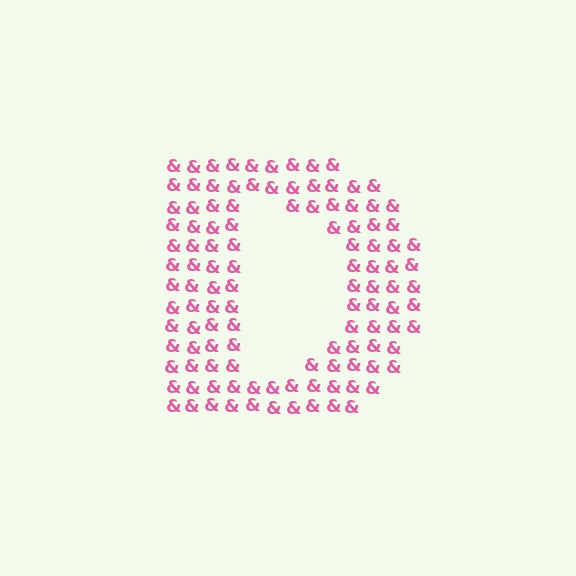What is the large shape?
The large shape is the letter D.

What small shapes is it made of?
It is made of small ampersands.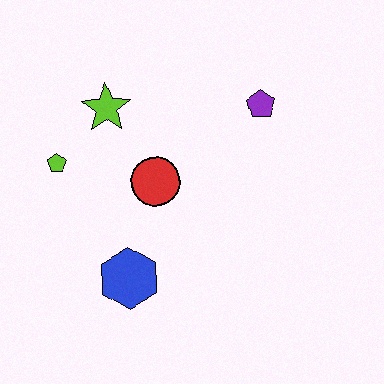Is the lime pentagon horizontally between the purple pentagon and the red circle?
No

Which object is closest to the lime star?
The lime pentagon is closest to the lime star.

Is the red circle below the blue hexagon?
No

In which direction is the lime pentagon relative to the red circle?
The lime pentagon is to the left of the red circle.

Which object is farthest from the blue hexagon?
The purple pentagon is farthest from the blue hexagon.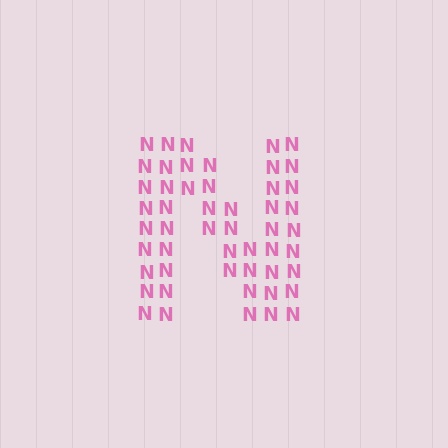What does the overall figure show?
The overall figure shows the letter N.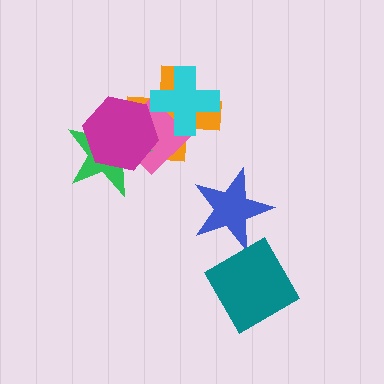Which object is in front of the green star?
The magenta hexagon is in front of the green star.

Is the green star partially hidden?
Yes, it is partially covered by another shape.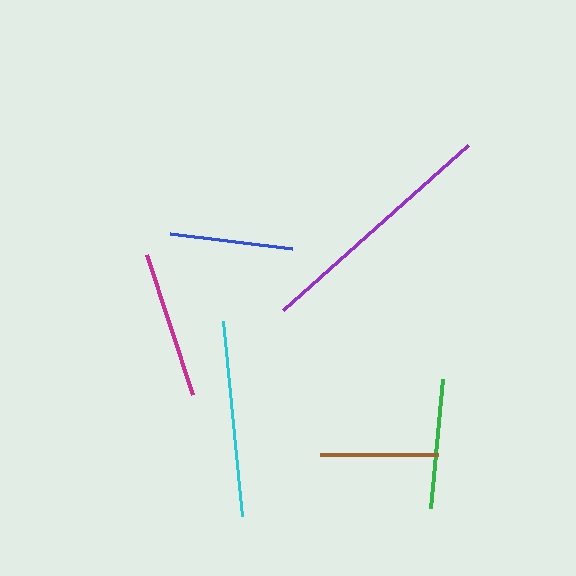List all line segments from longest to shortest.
From longest to shortest: purple, cyan, magenta, green, blue, brown.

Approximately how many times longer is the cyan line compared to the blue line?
The cyan line is approximately 1.6 times the length of the blue line.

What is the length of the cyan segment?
The cyan segment is approximately 196 pixels long.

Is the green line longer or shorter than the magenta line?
The magenta line is longer than the green line.